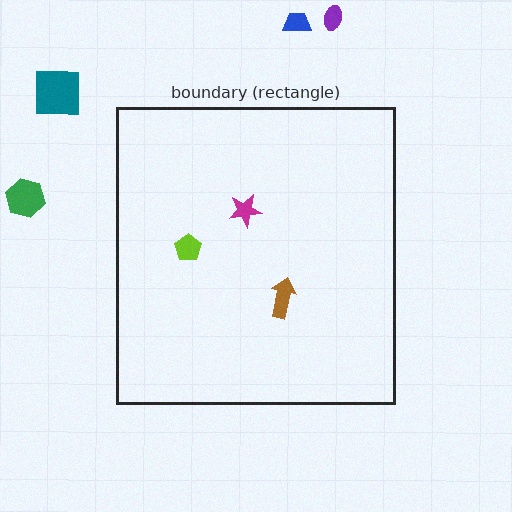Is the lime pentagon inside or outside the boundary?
Inside.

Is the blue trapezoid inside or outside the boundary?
Outside.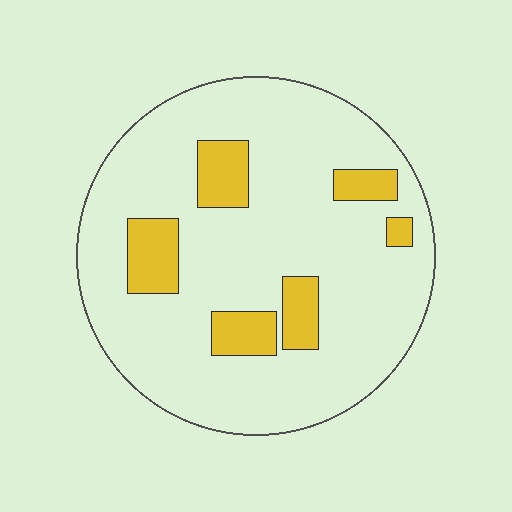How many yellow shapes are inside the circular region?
6.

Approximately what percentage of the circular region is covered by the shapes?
Approximately 15%.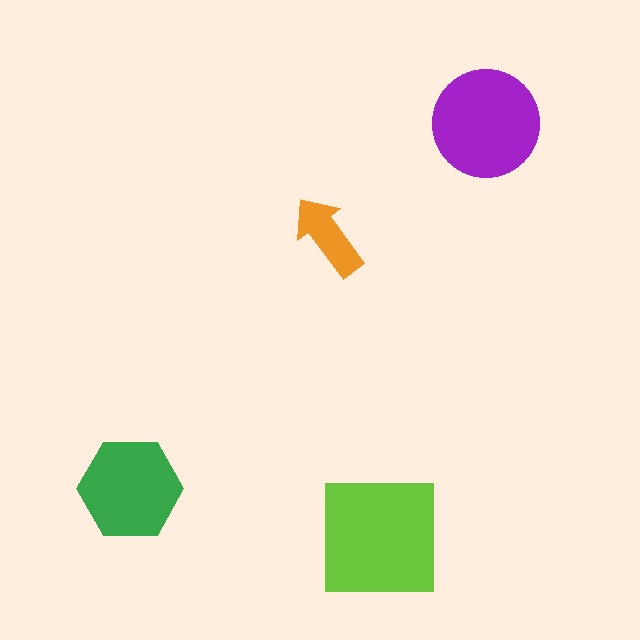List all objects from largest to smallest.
The lime square, the purple circle, the green hexagon, the orange arrow.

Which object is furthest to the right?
The purple circle is rightmost.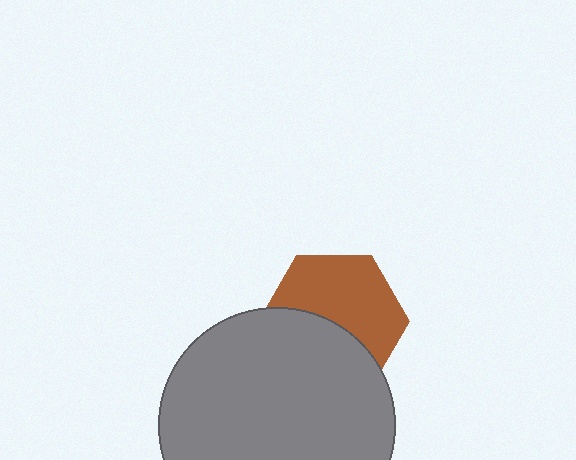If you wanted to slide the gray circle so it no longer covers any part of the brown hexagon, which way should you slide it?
Slide it down — that is the most direct way to separate the two shapes.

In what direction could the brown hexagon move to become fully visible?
The brown hexagon could move up. That would shift it out from behind the gray circle entirely.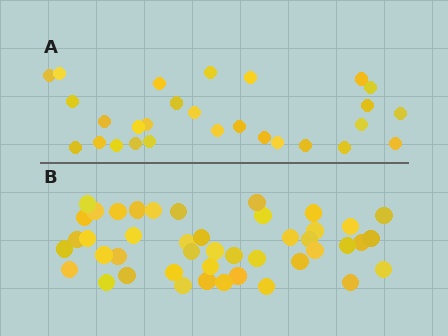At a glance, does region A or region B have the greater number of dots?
Region B (the bottom region) has more dots.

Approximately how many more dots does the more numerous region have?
Region B has approximately 15 more dots than region A.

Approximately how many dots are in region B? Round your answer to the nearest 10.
About 40 dots. (The exact count is 44, which rounds to 40.)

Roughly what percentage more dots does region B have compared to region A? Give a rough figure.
About 55% more.